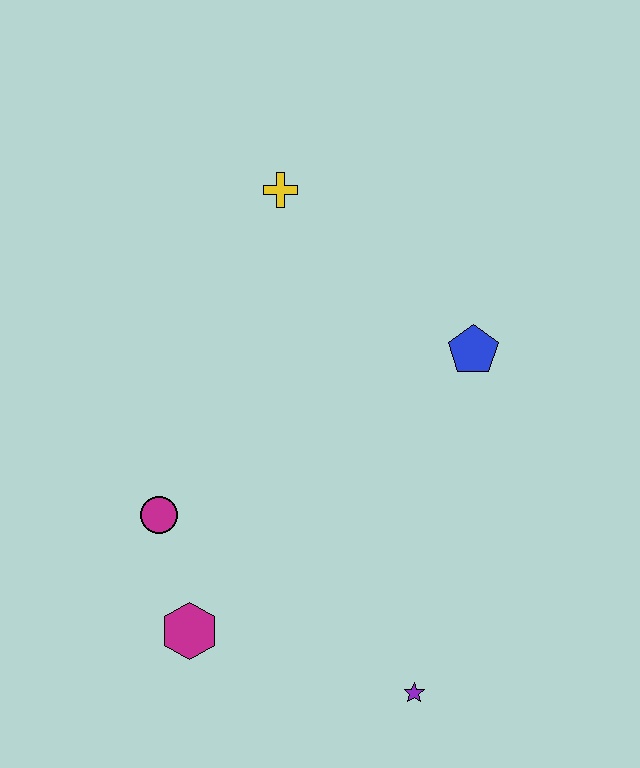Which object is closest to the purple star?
The magenta hexagon is closest to the purple star.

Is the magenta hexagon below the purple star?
No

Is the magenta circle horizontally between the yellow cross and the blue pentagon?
No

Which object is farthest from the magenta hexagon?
The yellow cross is farthest from the magenta hexagon.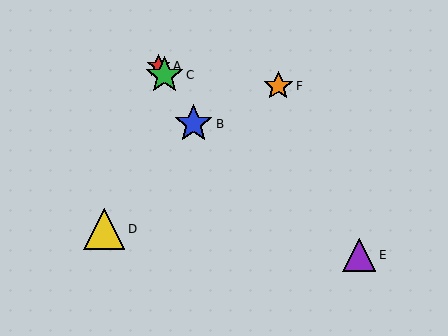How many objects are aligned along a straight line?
3 objects (A, B, C) are aligned along a straight line.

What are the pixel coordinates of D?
Object D is at (104, 229).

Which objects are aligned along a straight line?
Objects A, B, C are aligned along a straight line.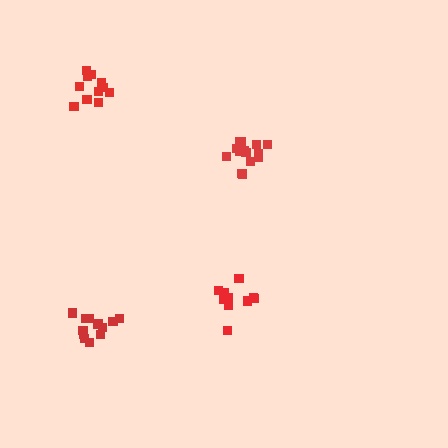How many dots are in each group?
Group 1: 11 dots, Group 2: 10 dots, Group 3: 12 dots, Group 4: 14 dots (47 total).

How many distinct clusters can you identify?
There are 4 distinct clusters.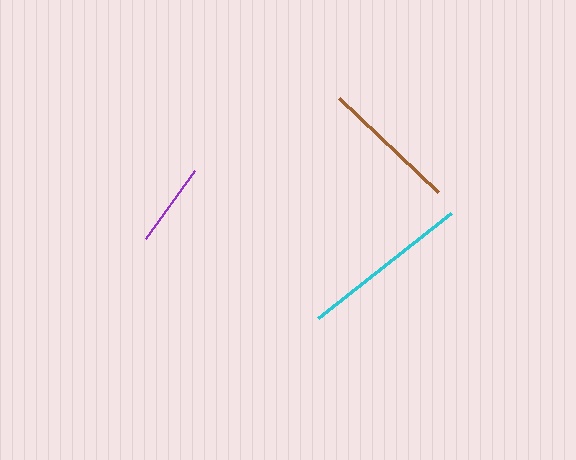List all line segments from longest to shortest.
From longest to shortest: cyan, brown, purple.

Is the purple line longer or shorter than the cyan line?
The cyan line is longer than the purple line.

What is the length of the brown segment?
The brown segment is approximately 136 pixels long.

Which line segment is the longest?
The cyan line is the longest at approximately 169 pixels.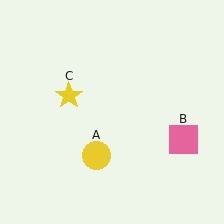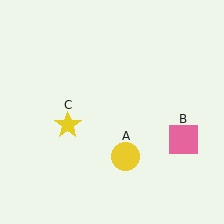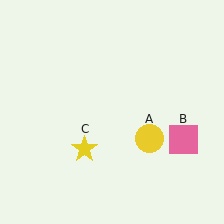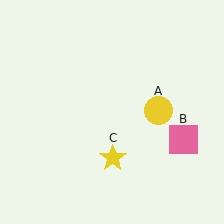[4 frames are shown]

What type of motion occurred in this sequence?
The yellow circle (object A), yellow star (object C) rotated counterclockwise around the center of the scene.